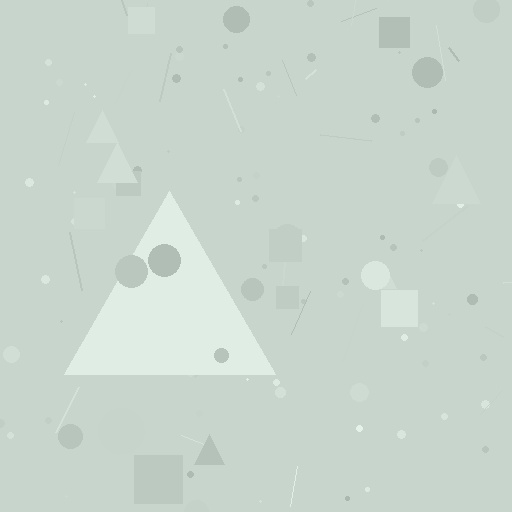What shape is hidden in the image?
A triangle is hidden in the image.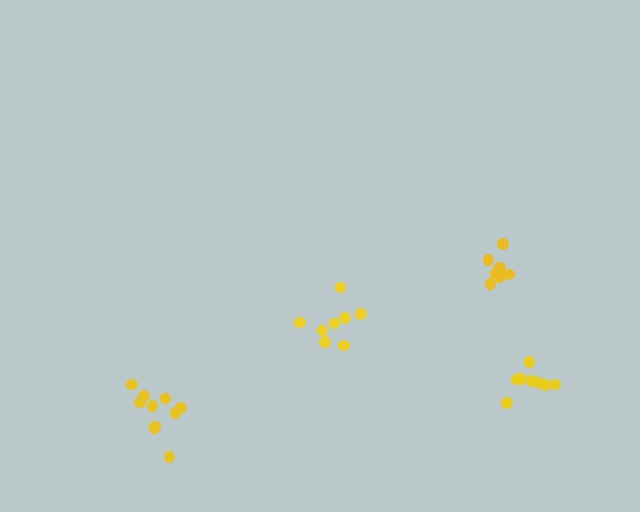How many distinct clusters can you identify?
There are 4 distinct clusters.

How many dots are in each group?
Group 1: 10 dots, Group 2: 9 dots, Group 3: 8 dots, Group 4: 8 dots (35 total).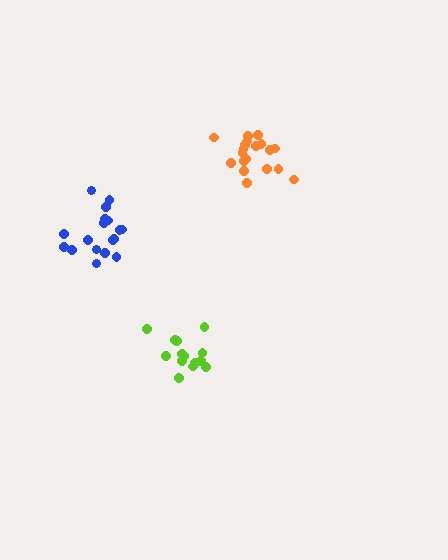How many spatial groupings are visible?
There are 3 spatial groupings.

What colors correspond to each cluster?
The clusters are colored: blue, lime, orange.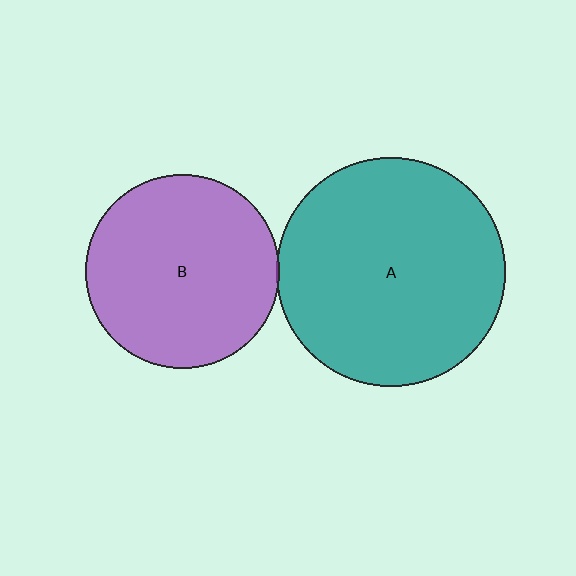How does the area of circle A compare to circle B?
Approximately 1.4 times.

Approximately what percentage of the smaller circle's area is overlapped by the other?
Approximately 5%.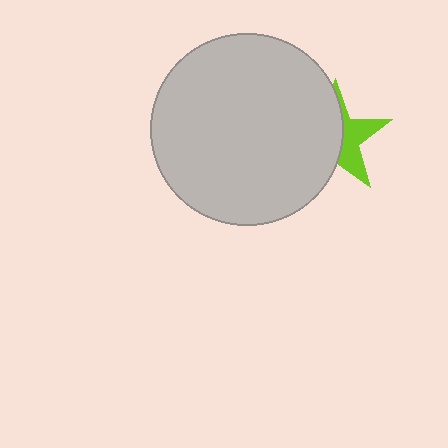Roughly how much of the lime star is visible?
A small part of it is visible (roughly 40%).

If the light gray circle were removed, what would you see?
You would see the complete lime star.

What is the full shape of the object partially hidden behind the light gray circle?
The partially hidden object is a lime star.